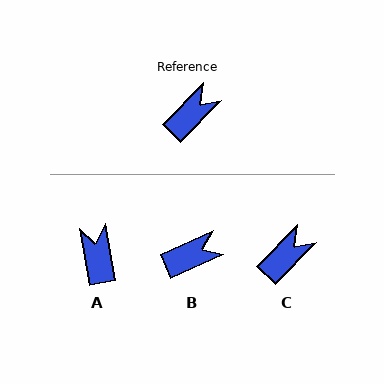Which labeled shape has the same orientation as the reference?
C.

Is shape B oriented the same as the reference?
No, it is off by about 21 degrees.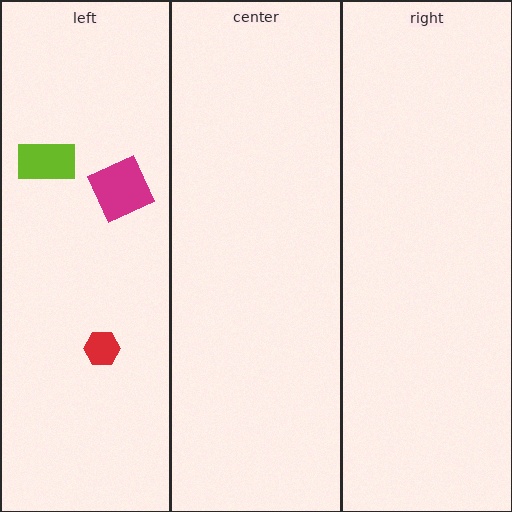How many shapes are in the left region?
3.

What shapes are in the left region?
The red hexagon, the magenta square, the lime rectangle.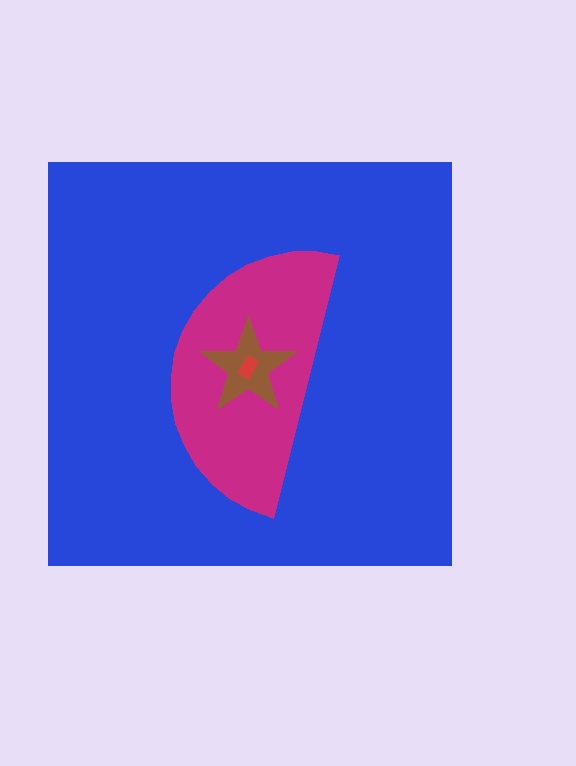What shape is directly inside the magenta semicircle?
The brown star.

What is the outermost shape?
The blue square.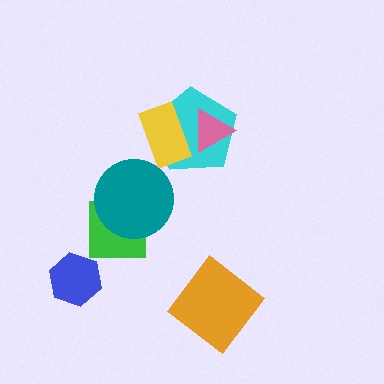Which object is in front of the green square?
The teal circle is in front of the green square.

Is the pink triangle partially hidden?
Yes, it is partially covered by another shape.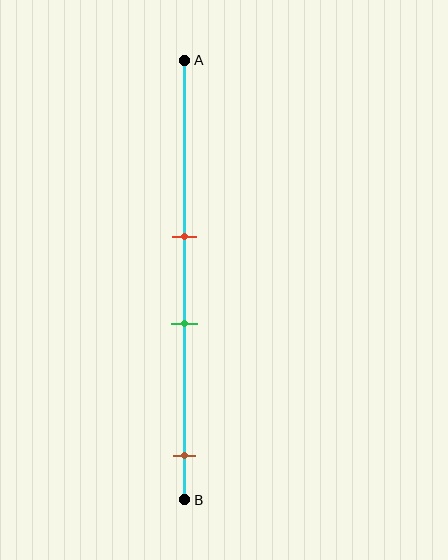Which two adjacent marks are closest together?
The red and green marks are the closest adjacent pair.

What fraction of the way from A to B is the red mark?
The red mark is approximately 40% (0.4) of the way from A to B.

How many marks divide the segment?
There are 3 marks dividing the segment.